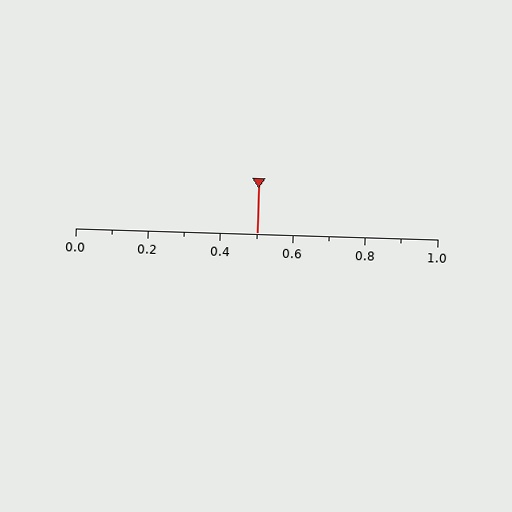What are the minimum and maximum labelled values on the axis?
The axis runs from 0.0 to 1.0.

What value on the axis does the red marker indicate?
The marker indicates approximately 0.5.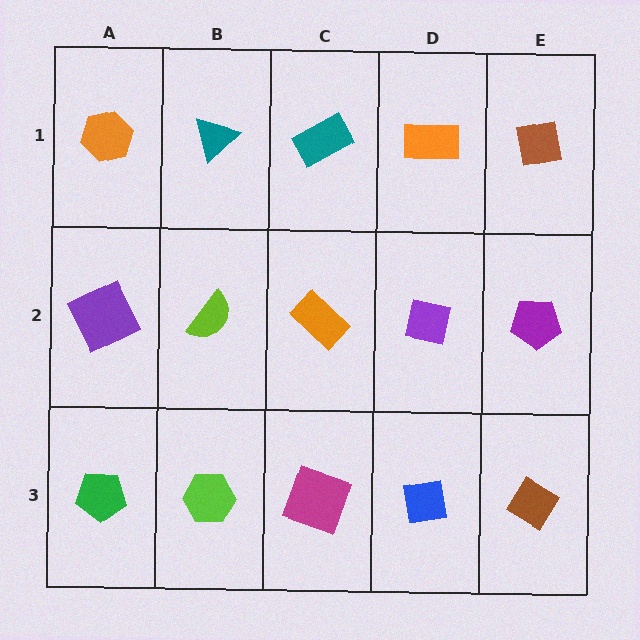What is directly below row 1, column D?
A purple square.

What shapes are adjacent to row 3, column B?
A lime semicircle (row 2, column B), a green pentagon (row 3, column A), a magenta square (row 3, column C).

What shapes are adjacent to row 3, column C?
An orange rectangle (row 2, column C), a lime hexagon (row 3, column B), a blue square (row 3, column D).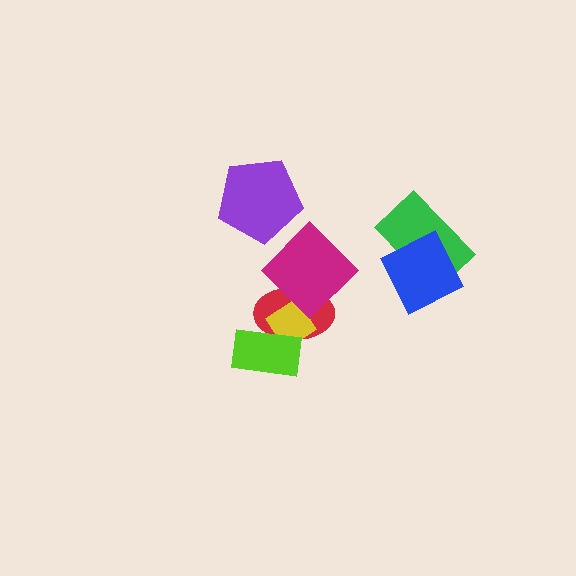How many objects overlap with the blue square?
1 object overlaps with the blue square.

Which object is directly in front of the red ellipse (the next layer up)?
The yellow diamond is directly in front of the red ellipse.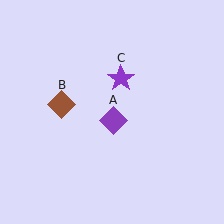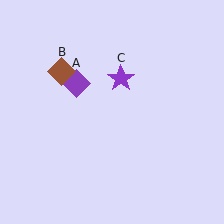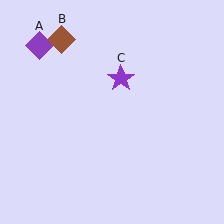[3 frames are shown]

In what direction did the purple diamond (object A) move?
The purple diamond (object A) moved up and to the left.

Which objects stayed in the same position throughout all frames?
Purple star (object C) remained stationary.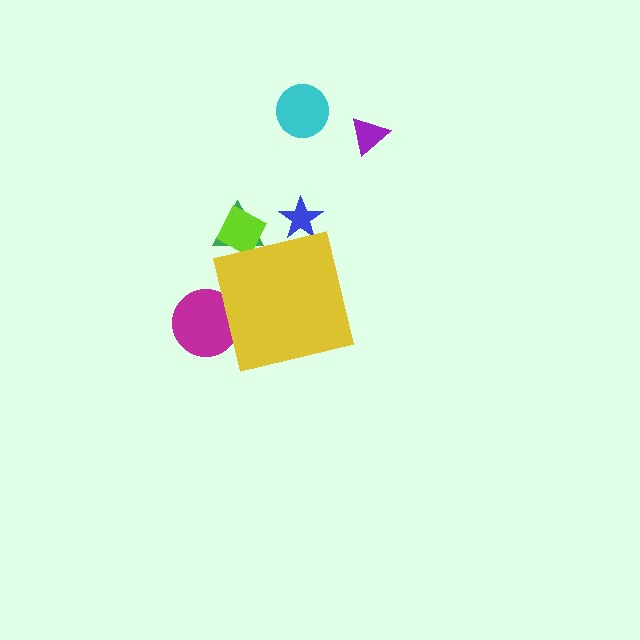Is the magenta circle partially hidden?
Yes, the magenta circle is partially hidden behind the yellow square.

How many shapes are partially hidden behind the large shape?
4 shapes are partially hidden.